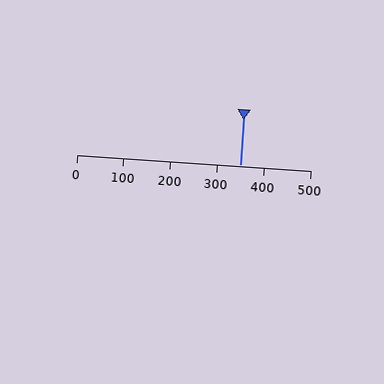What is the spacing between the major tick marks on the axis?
The major ticks are spaced 100 apart.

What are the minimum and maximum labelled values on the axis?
The axis runs from 0 to 500.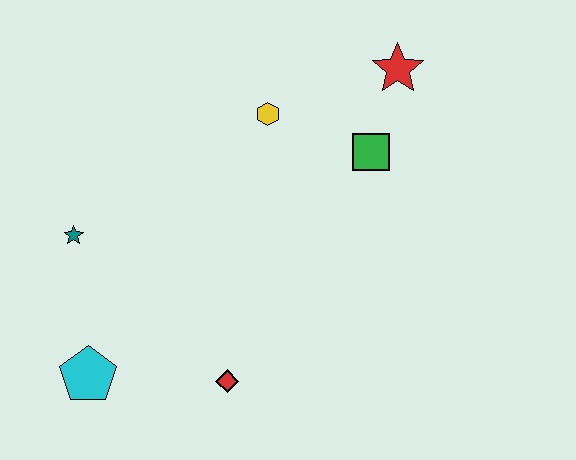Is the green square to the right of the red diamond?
Yes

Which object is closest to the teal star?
The cyan pentagon is closest to the teal star.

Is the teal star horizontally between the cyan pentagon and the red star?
No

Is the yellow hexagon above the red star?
No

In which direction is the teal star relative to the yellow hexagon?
The teal star is to the left of the yellow hexagon.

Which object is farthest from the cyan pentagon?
The red star is farthest from the cyan pentagon.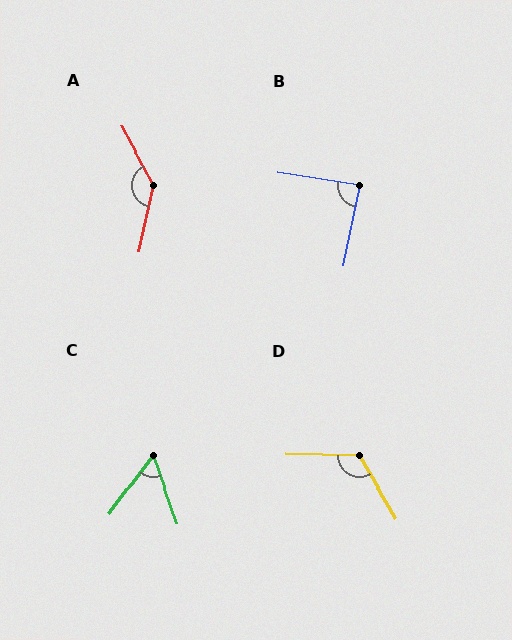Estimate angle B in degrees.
Approximately 87 degrees.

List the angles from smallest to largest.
C (57°), B (87°), D (122°), A (139°).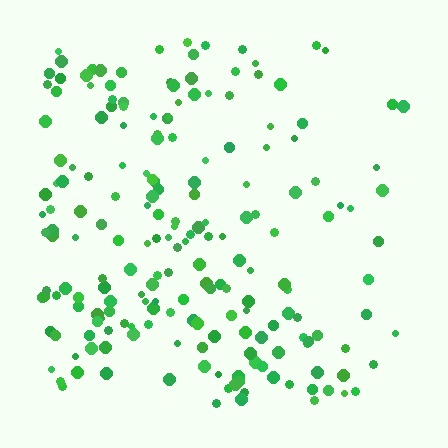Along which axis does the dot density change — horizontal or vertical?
Horizontal.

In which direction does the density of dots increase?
From right to left, with the left side densest.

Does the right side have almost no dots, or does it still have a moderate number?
Still a moderate number, just noticeably fewer than the left.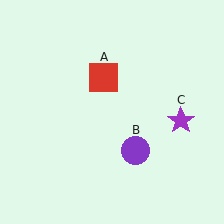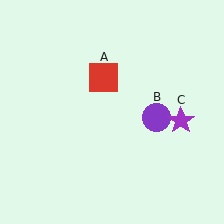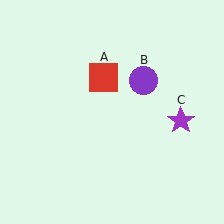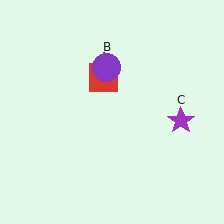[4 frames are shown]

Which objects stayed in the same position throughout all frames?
Red square (object A) and purple star (object C) remained stationary.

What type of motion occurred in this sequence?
The purple circle (object B) rotated counterclockwise around the center of the scene.